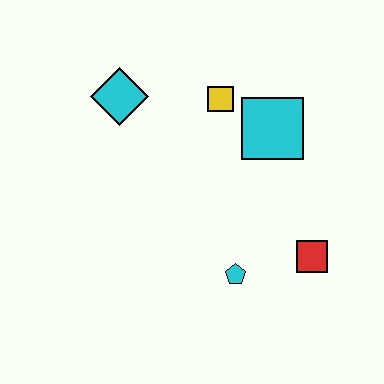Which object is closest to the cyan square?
The yellow square is closest to the cyan square.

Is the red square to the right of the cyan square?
Yes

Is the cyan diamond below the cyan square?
No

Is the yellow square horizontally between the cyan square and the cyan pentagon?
No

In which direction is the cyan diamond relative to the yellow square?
The cyan diamond is to the left of the yellow square.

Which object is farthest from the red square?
The cyan diamond is farthest from the red square.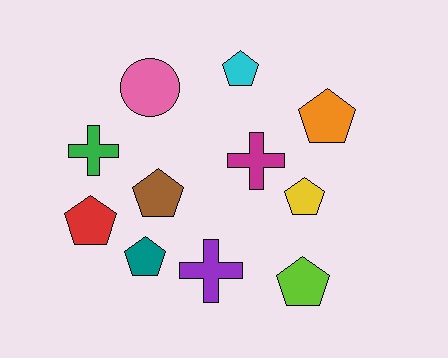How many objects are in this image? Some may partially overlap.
There are 11 objects.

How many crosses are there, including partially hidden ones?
There are 3 crosses.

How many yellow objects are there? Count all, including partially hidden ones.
There is 1 yellow object.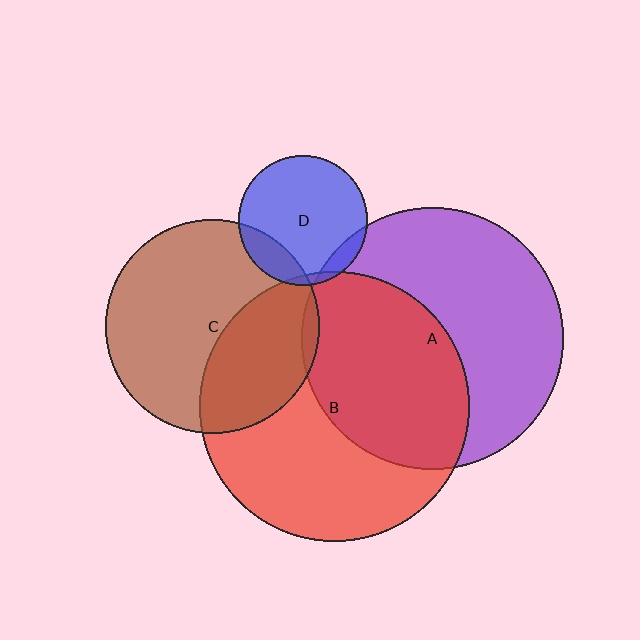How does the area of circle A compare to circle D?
Approximately 4.1 times.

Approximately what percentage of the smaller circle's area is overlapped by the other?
Approximately 10%.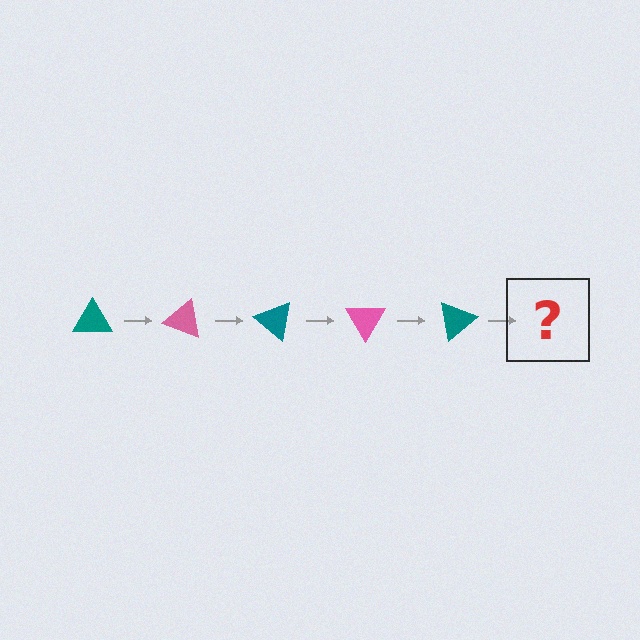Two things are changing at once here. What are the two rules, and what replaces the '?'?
The two rules are that it rotates 20 degrees each step and the color cycles through teal and pink. The '?' should be a pink triangle, rotated 100 degrees from the start.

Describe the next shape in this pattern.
It should be a pink triangle, rotated 100 degrees from the start.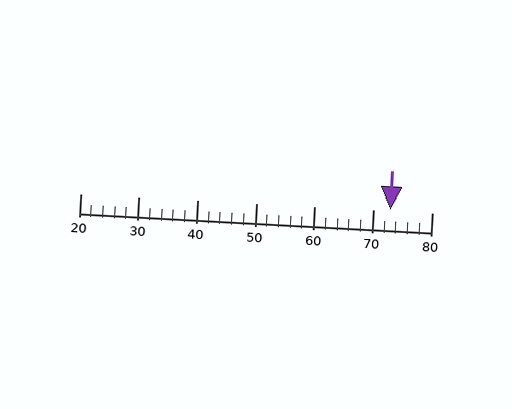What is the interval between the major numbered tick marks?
The major tick marks are spaced 10 units apart.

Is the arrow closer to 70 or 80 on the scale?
The arrow is closer to 70.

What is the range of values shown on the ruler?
The ruler shows values from 20 to 80.